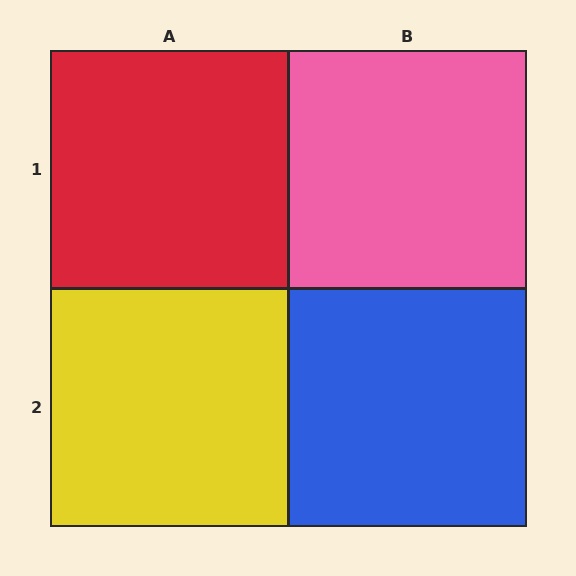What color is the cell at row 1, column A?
Red.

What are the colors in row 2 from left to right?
Yellow, blue.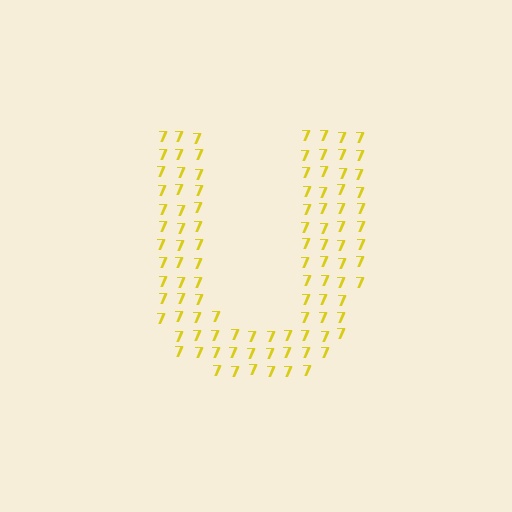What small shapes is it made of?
It is made of small digit 7's.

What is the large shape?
The large shape is the letter U.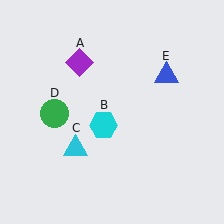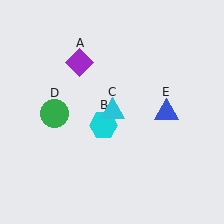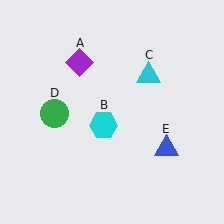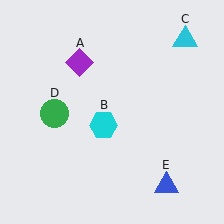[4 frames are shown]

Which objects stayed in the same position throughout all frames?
Purple diamond (object A) and cyan hexagon (object B) and green circle (object D) remained stationary.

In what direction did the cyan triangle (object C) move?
The cyan triangle (object C) moved up and to the right.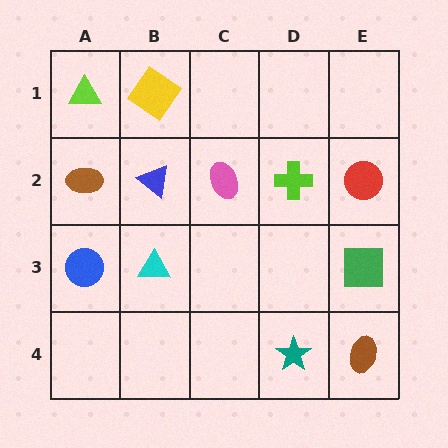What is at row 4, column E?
A brown ellipse.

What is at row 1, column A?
A lime triangle.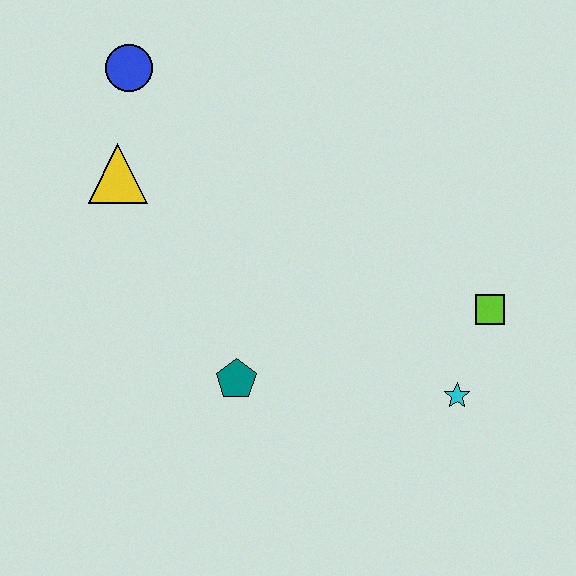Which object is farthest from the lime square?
The blue circle is farthest from the lime square.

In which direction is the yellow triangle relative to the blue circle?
The yellow triangle is below the blue circle.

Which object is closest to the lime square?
The cyan star is closest to the lime square.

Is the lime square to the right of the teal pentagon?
Yes